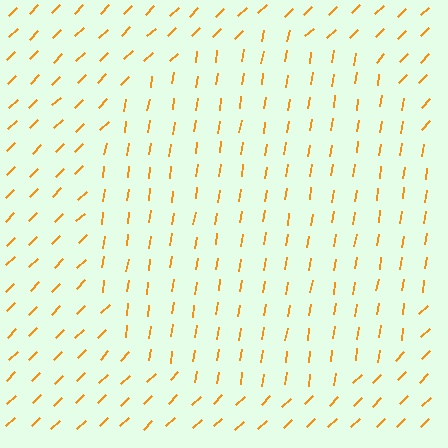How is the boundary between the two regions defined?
The boundary is defined purely by a change in line orientation (approximately 36 degrees difference). All lines are the same color and thickness.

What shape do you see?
I see a circle.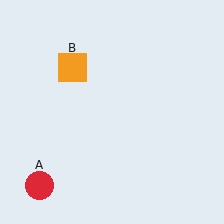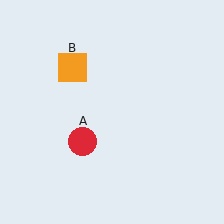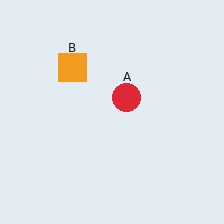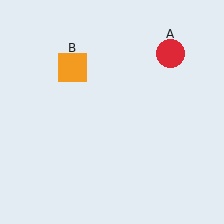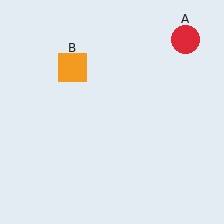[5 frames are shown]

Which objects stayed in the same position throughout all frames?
Orange square (object B) remained stationary.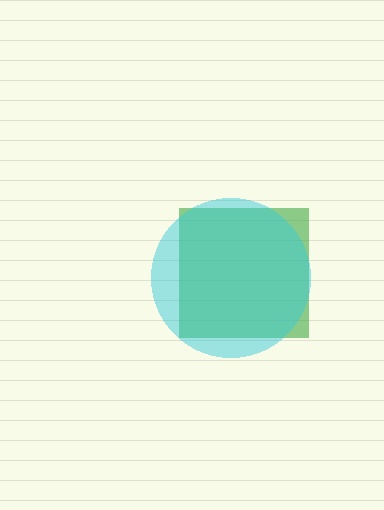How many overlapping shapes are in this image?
There are 2 overlapping shapes in the image.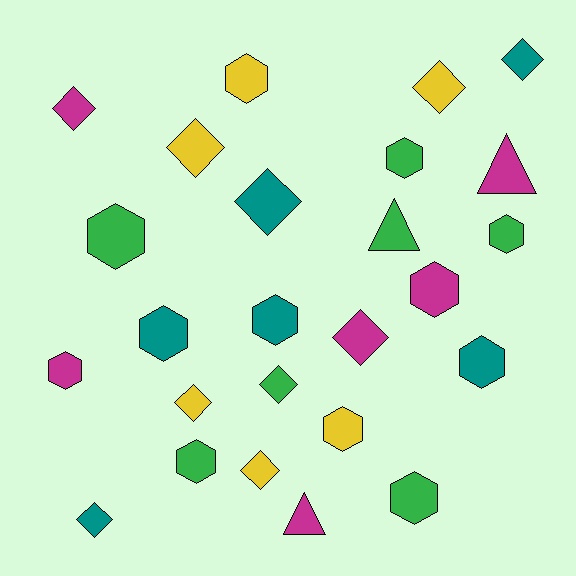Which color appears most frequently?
Green, with 7 objects.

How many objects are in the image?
There are 25 objects.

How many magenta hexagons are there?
There are 2 magenta hexagons.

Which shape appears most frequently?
Hexagon, with 12 objects.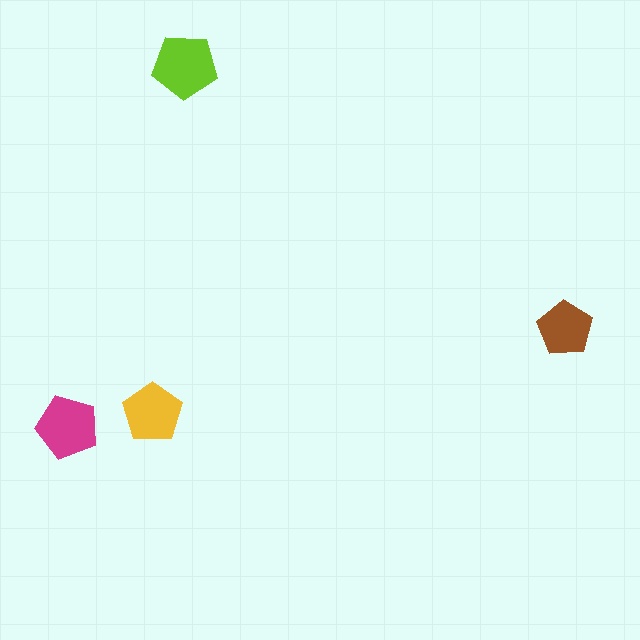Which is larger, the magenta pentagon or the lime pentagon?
The lime one.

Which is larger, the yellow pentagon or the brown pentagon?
The yellow one.